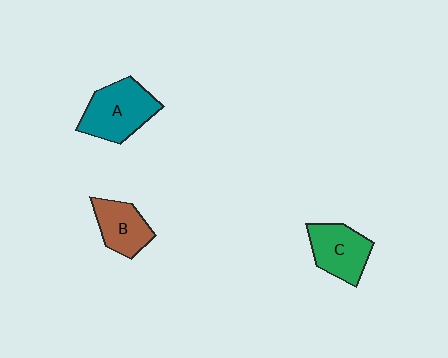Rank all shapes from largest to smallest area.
From largest to smallest: A (teal), C (green), B (brown).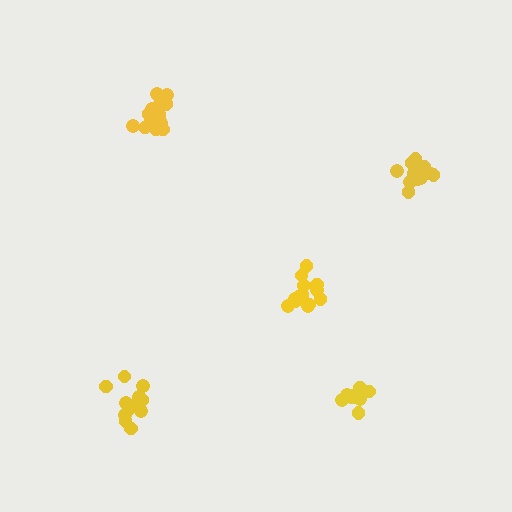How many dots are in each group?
Group 1: 14 dots, Group 2: 13 dots, Group 3: 15 dots, Group 4: 15 dots, Group 5: 10 dots (67 total).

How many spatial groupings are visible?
There are 5 spatial groupings.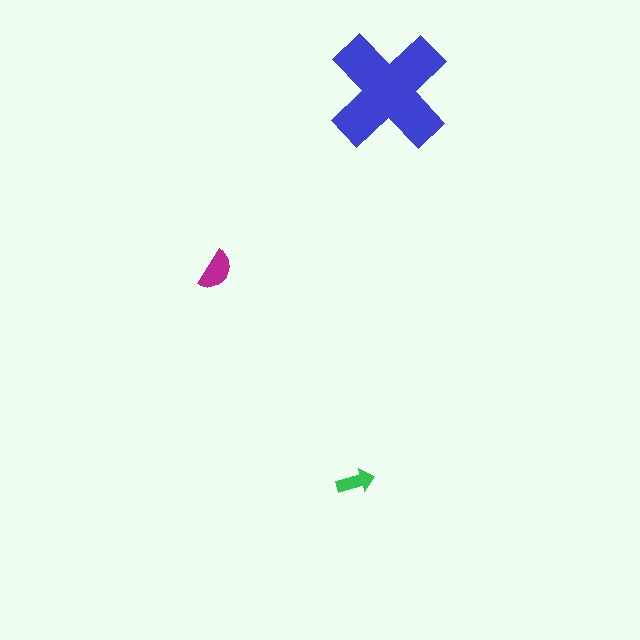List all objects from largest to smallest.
The blue cross, the magenta semicircle, the green arrow.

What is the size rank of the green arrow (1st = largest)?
3rd.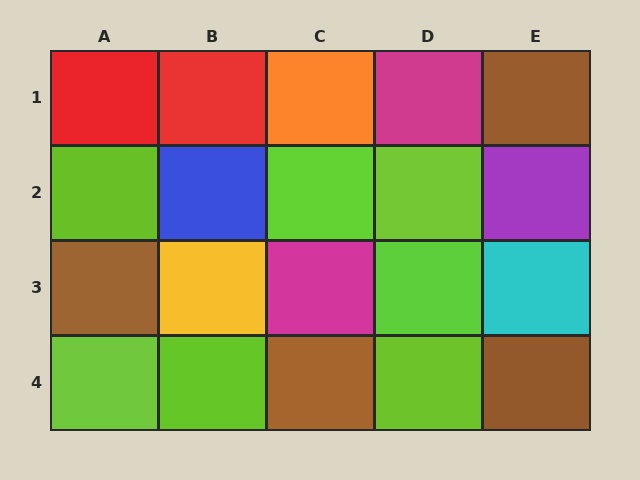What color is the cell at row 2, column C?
Lime.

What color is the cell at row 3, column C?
Magenta.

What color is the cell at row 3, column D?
Lime.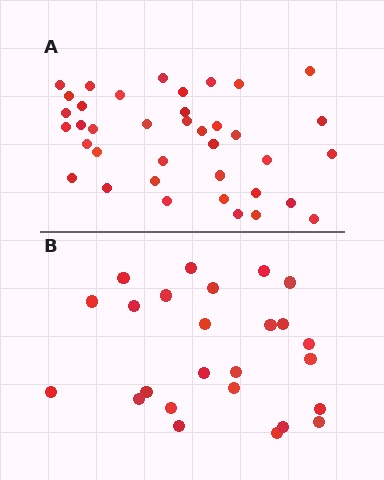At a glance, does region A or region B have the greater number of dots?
Region A (the top region) has more dots.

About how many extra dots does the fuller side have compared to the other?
Region A has approximately 15 more dots than region B.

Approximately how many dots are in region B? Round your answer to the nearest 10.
About 20 dots. (The exact count is 25, which rounds to 20.)